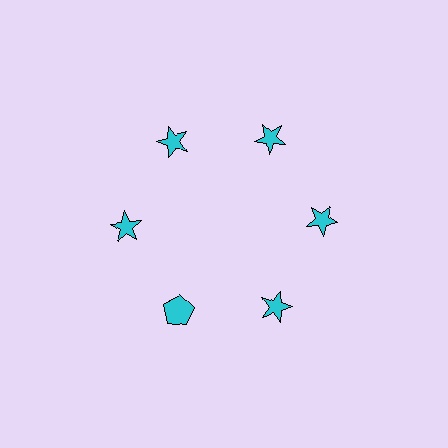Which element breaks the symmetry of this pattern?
The cyan pentagon at roughly the 7 o'clock position breaks the symmetry. All other shapes are cyan stars.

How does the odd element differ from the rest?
It has a different shape: pentagon instead of star.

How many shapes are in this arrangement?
There are 6 shapes arranged in a ring pattern.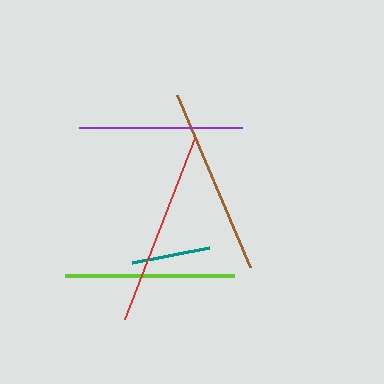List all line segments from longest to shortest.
From longest to shortest: red, brown, lime, purple, teal.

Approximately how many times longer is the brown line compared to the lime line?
The brown line is approximately 1.1 times the length of the lime line.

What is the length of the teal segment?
The teal segment is approximately 79 pixels long.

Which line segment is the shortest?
The teal line is the shortest at approximately 79 pixels.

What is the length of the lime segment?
The lime segment is approximately 168 pixels long.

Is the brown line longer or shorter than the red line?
The red line is longer than the brown line.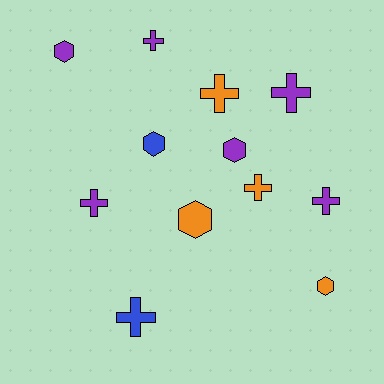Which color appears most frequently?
Purple, with 6 objects.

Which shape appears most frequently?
Cross, with 7 objects.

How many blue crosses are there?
There is 1 blue cross.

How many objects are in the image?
There are 12 objects.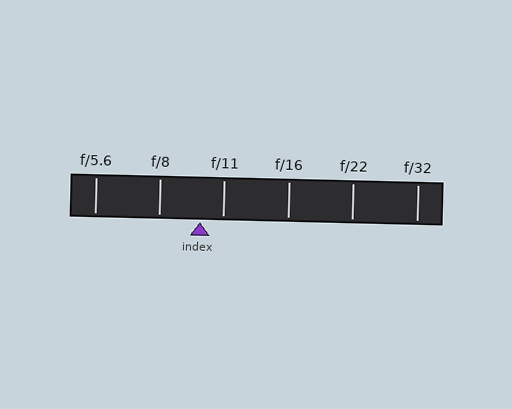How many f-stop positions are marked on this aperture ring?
There are 6 f-stop positions marked.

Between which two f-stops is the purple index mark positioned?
The index mark is between f/8 and f/11.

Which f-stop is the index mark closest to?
The index mark is closest to f/11.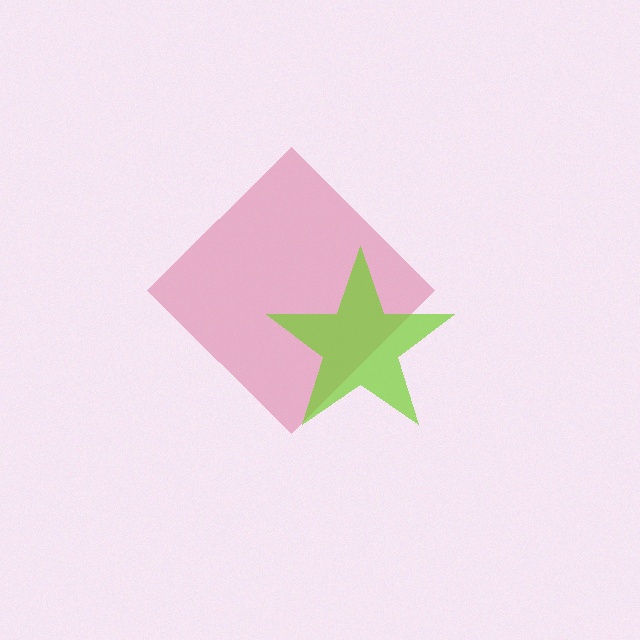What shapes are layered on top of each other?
The layered shapes are: a pink diamond, a lime star.